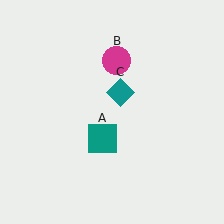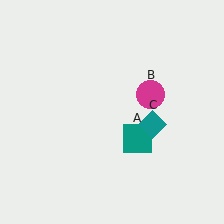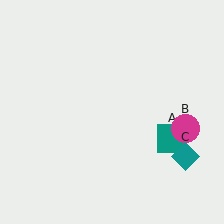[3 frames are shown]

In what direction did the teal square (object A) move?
The teal square (object A) moved right.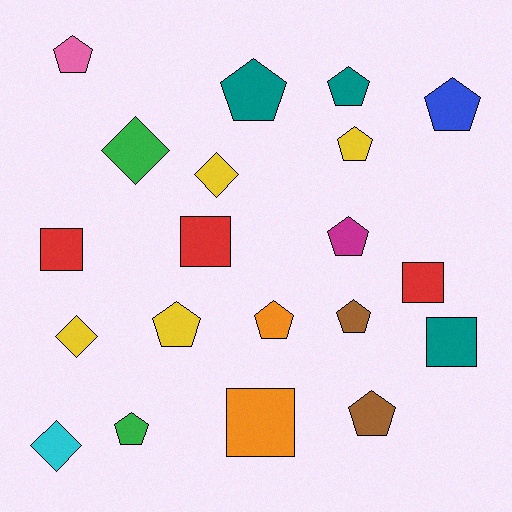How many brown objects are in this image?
There are 2 brown objects.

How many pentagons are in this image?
There are 11 pentagons.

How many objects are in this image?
There are 20 objects.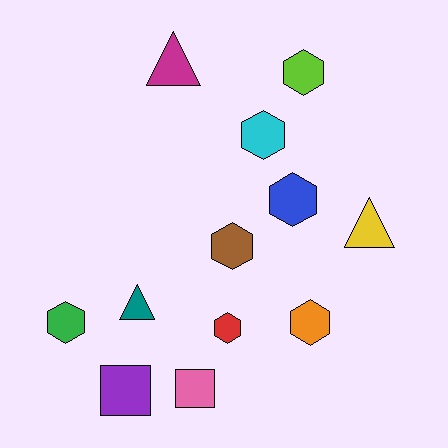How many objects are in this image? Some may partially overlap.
There are 12 objects.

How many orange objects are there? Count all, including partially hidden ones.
There is 1 orange object.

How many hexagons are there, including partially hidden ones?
There are 7 hexagons.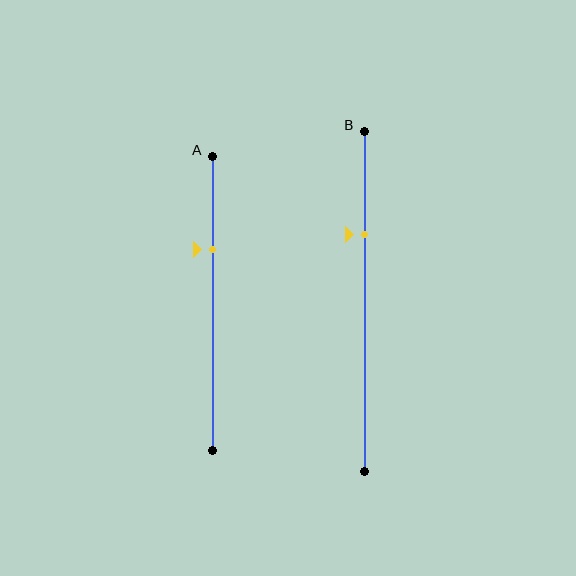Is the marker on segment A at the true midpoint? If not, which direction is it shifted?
No, the marker on segment A is shifted upward by about 19% of the segment length.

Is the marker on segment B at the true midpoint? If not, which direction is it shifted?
No, the marker on segment B is shifted upward by about 20% of the segment length.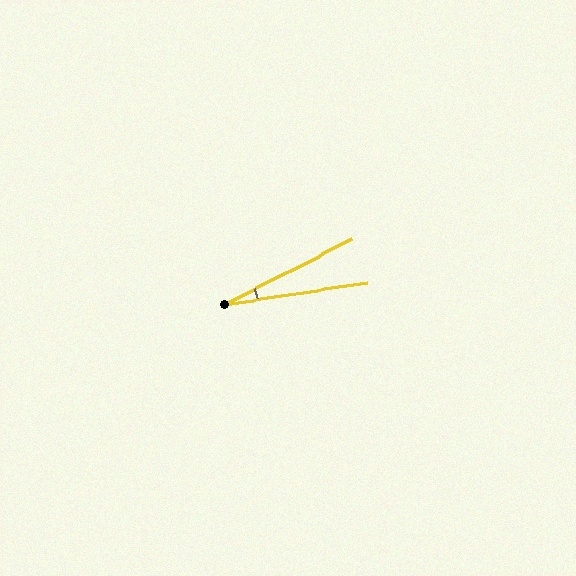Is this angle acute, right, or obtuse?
It is acute.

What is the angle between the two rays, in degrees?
Approximately 19 degrees.